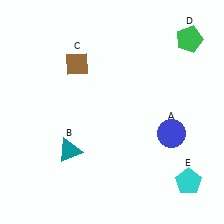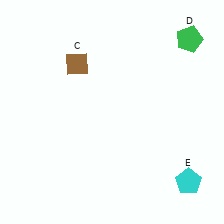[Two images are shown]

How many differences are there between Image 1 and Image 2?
There are 2 differences between the two images.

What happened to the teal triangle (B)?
The teal triangle (B) was removed in Image 2. It was in the bottom-left area of Image 1.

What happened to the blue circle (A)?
The blue circle (A) was removed in Image 2. It was in the bottom-right area of Image 1.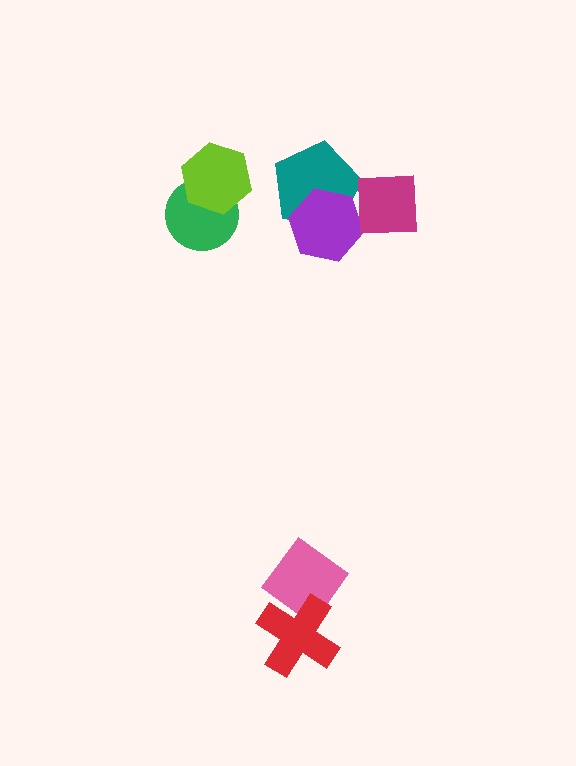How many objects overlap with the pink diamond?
1 object overlaps with the pink diamond.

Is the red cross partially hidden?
No, no other shape covers it.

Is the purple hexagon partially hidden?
Yes, it is partially covered by another shape.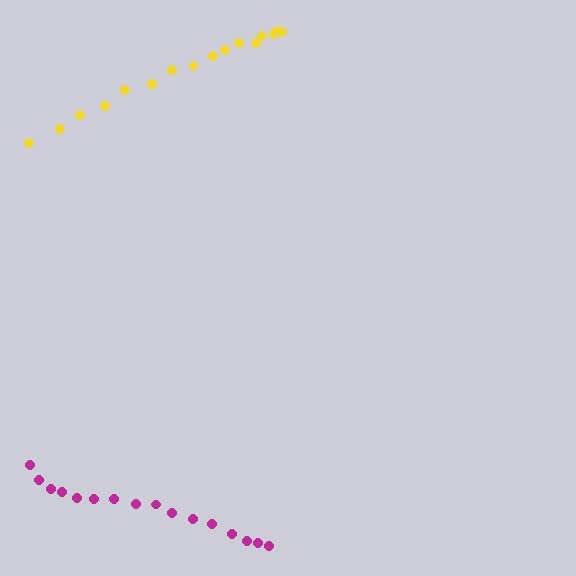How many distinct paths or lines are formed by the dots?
There are 2 distinct paths.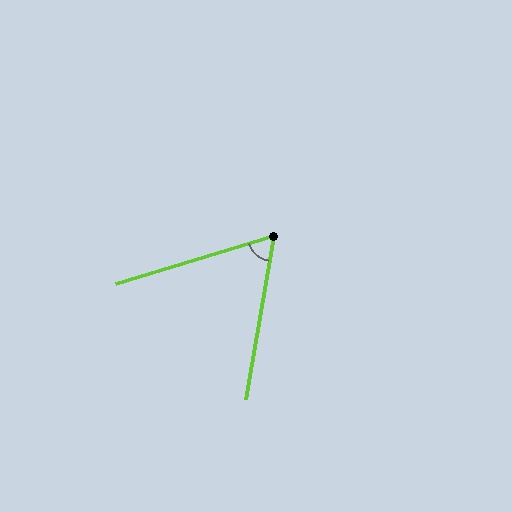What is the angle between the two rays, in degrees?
Approximately 64 degrees.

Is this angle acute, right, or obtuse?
It is acute.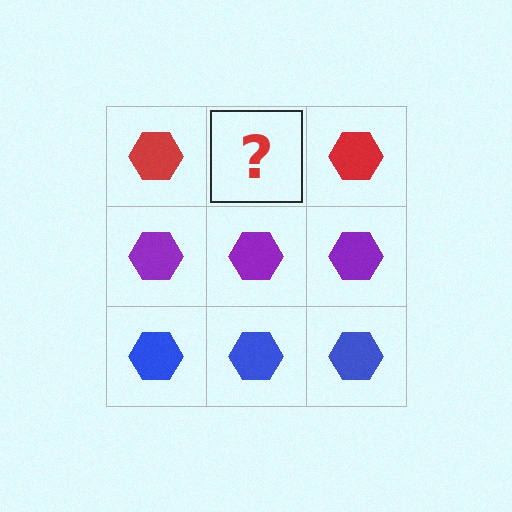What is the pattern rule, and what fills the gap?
The rule is that each row has a consistent color. The gap should be filled with a red hexagon.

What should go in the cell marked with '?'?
The missing cell should contain a red hexagon.